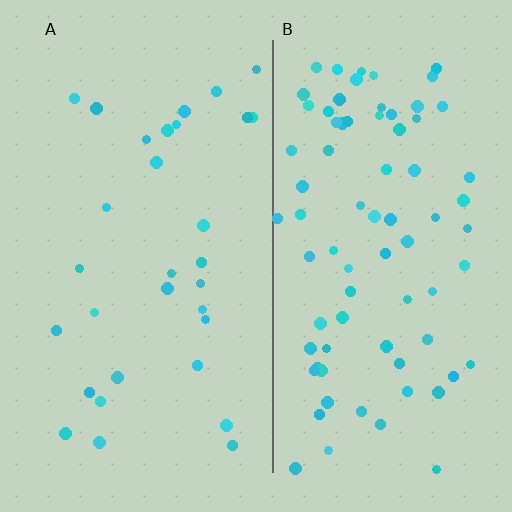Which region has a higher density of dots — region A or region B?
B (the right).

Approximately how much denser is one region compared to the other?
Approximately 2.6× — region B over region A.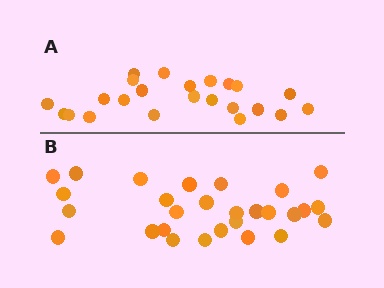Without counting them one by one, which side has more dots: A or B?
Region B (the bottom region) has more dots.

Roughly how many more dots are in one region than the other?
Region B has about 5 more dots than region A.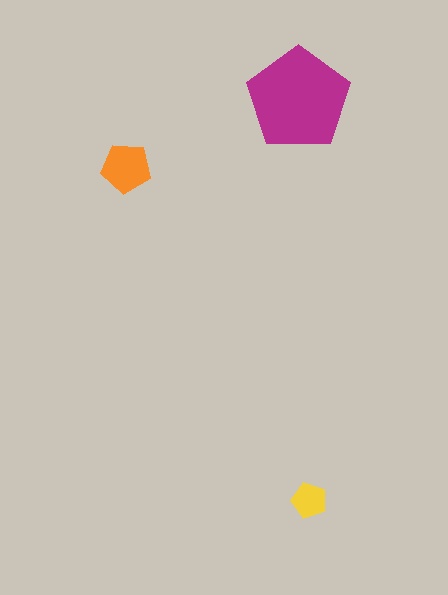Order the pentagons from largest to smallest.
the magenta one, the orange one, the yellow one.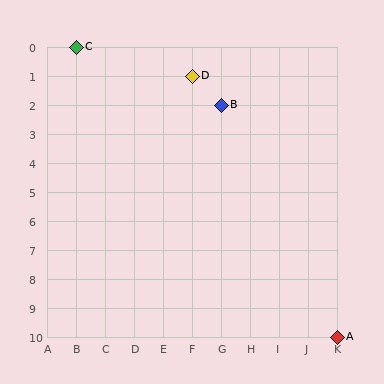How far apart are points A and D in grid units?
Points A and D are 5 columns and 9 rows apart (about 10.3 grid units diagonally).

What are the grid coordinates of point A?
Point A is at grid coordinates (K, 10).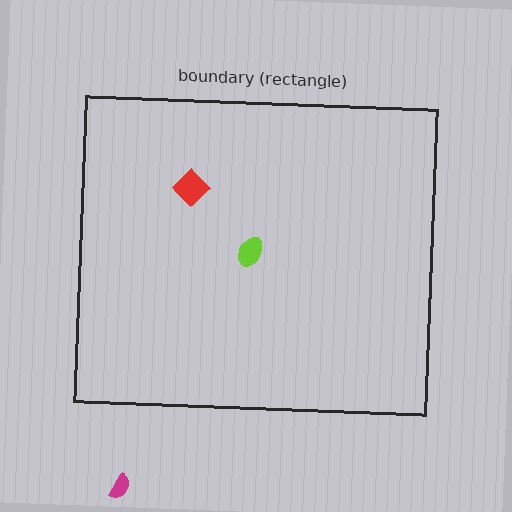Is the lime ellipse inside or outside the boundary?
Inside.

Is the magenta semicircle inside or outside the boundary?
Outside.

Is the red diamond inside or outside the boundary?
Inside.